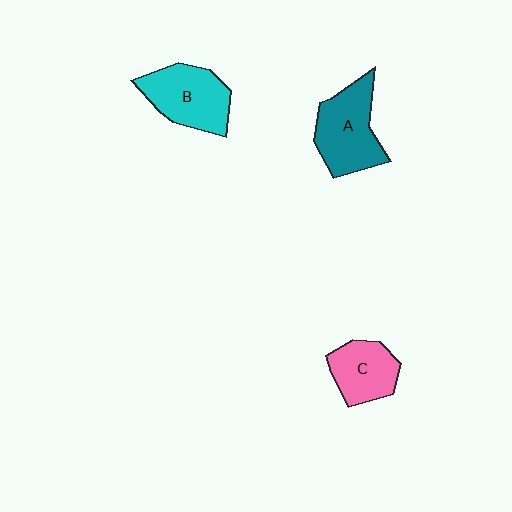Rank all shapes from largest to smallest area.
From largest to smallest: A (teal), B (cyan), C (pink).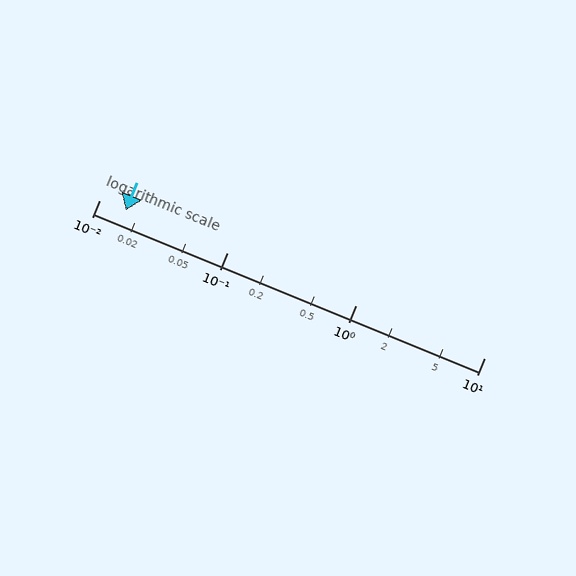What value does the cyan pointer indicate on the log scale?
The pointer indicates approximately 0.016.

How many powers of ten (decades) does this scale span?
The scale spans 3 decades, from 0.01 to 10.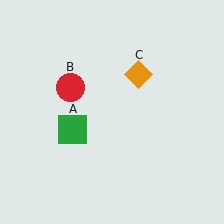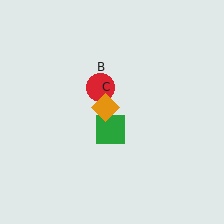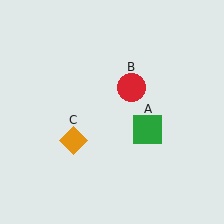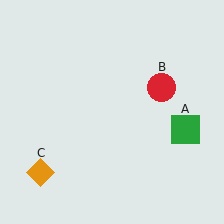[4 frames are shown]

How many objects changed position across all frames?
3 objects changed position: green square (object A), red circle (object B), orange diamond (object C).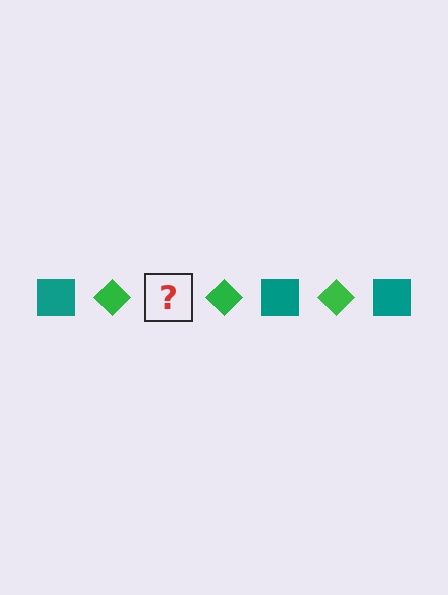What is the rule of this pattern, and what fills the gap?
The rule is that the pattern alternates between teal square and green diamond. The gap should be filled with a teal square.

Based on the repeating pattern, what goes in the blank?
The blank should be a teal square.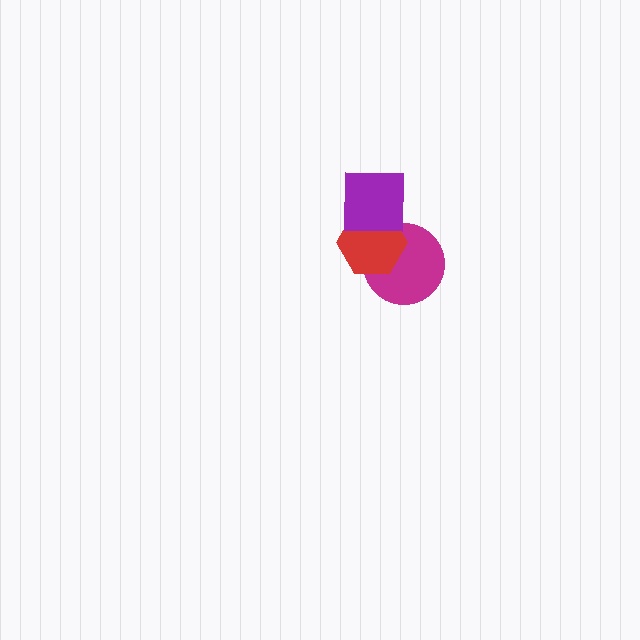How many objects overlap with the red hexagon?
2 objects overlap with the red hexagon.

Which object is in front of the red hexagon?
The purple square is in front of the red hexagon.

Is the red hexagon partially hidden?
Yes, it is partially covered by another shape.